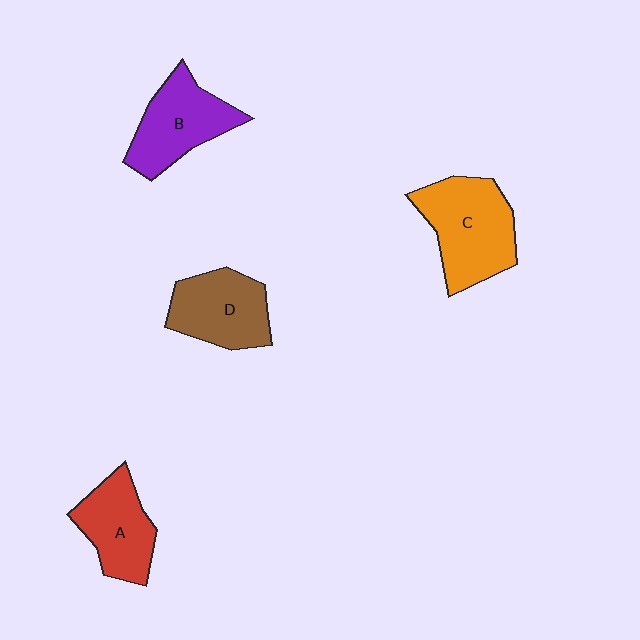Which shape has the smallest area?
Shape A (red).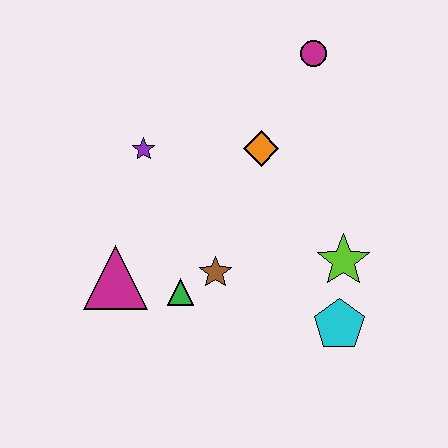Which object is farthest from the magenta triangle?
The magenta circle is farthest from the magenta triangle.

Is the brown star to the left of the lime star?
Yes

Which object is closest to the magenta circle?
The orange diamond is closest to the magenta circle.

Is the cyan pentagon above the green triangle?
No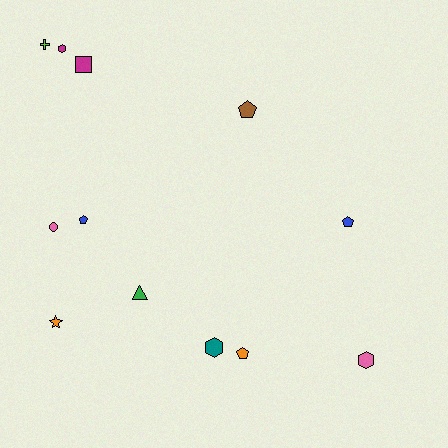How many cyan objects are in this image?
There are no cyan objects.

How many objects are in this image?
There are 12 objects.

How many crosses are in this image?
There is 1 cross.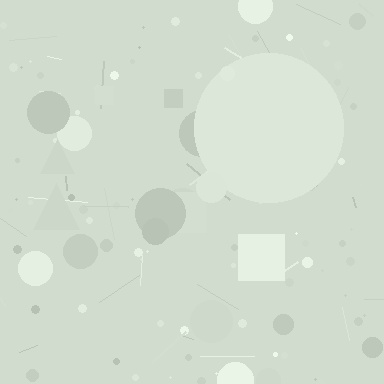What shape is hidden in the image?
A circle is hidden in the image.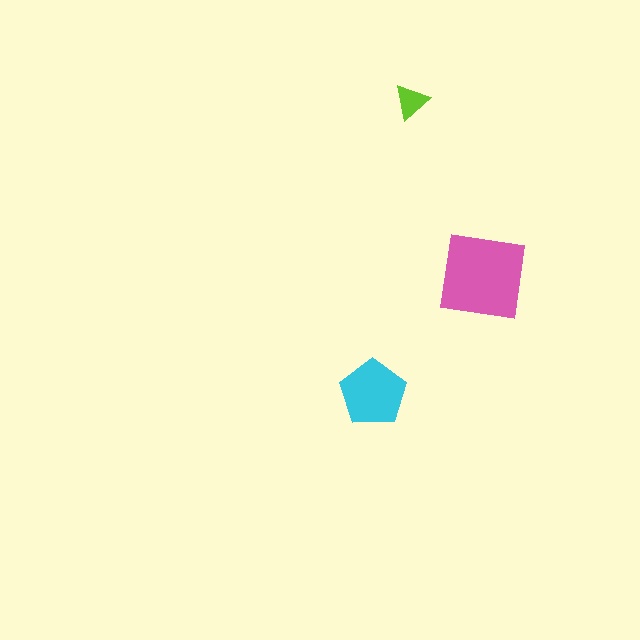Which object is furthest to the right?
The pink square is rightmost.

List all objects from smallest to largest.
The lime triangle, the cyan pentagon, the pink square.